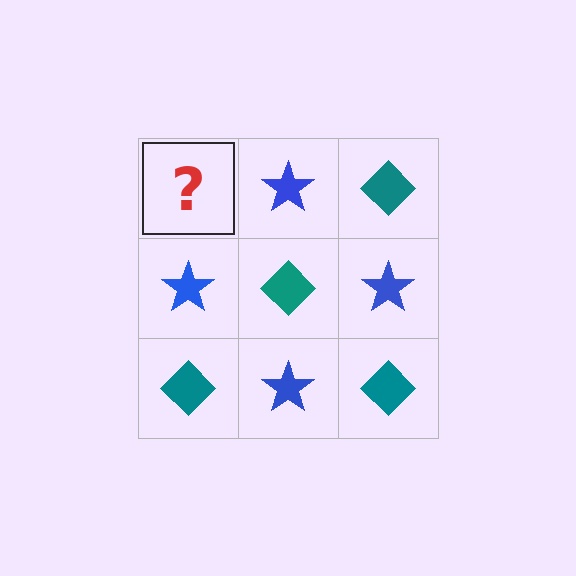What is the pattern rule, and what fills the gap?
The rule is that it alternates teal diamond and blue star in a checkerboard pattern. The gap should be filled with a teal diamond.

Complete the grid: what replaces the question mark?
The question mark should be replaced with a teal diamond.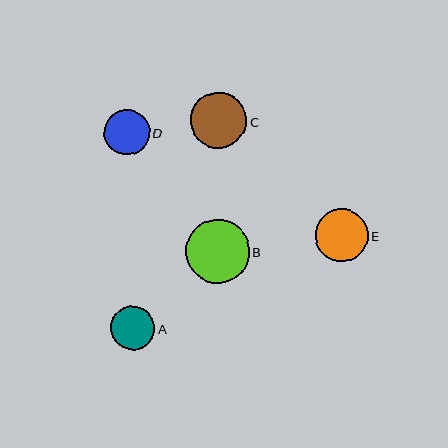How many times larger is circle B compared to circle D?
Circle B is approximately 1.4 times the size of circle D.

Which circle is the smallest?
Circle A is the smallest with a size of approximately 44 pixels.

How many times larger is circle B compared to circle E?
Circle B is approximately 1.2 times the size of circle E.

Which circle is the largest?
Circle B is the largest with a size of approximately 63 pixels.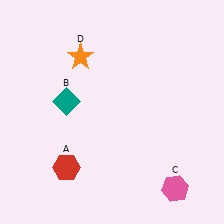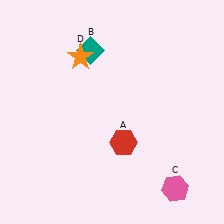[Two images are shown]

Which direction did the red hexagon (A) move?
The red hexagon (A) moved right.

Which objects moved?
The objects that moved are: the red hexagon (A), the teal diamond (B).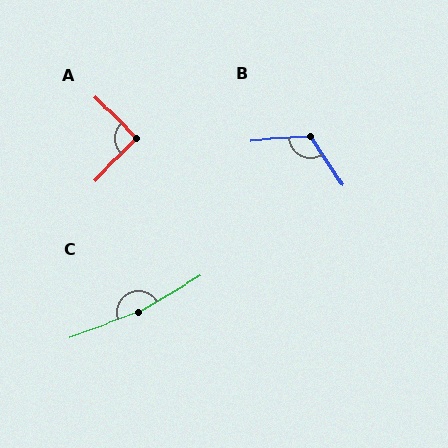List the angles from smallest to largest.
A (92°), B (120°), C (170°).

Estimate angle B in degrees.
Approximately 120 degrees.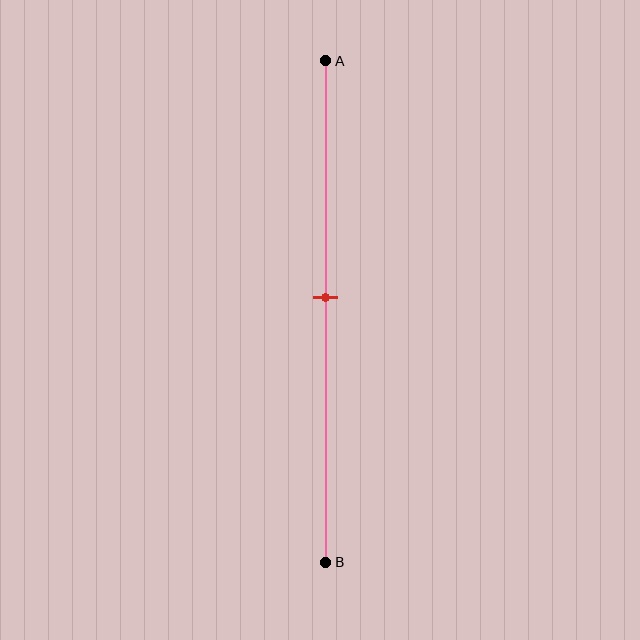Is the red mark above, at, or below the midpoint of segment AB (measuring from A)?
The red mark is approximately at the midpoint of segment AB.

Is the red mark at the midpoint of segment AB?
Yes, the mark is approximately at the midpoint.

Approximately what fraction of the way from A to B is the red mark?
The red mark is approximately 45% of the way from A to B.